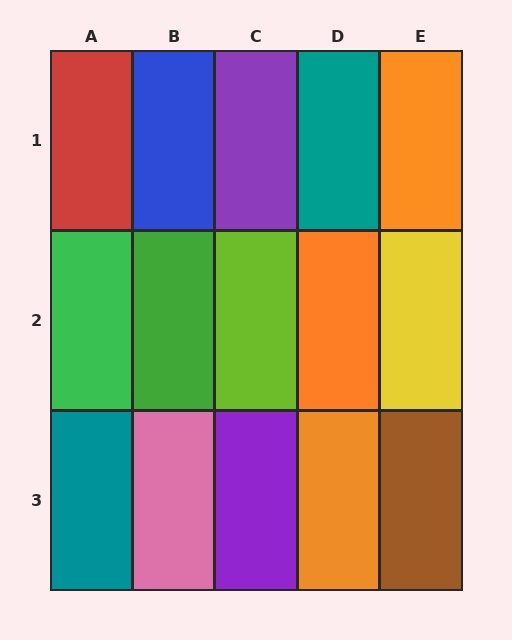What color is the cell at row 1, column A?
Red.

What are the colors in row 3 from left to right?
Teal, pink, purple, orange, brown.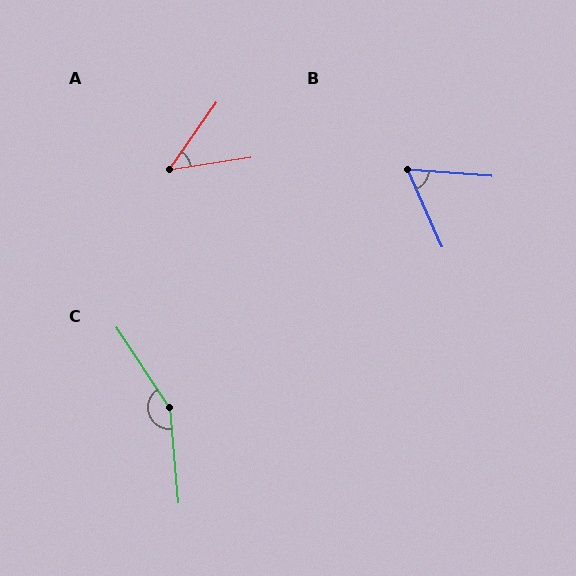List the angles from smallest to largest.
A (47°), B (62°), C (152°).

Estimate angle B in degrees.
Approximately 62 degrees.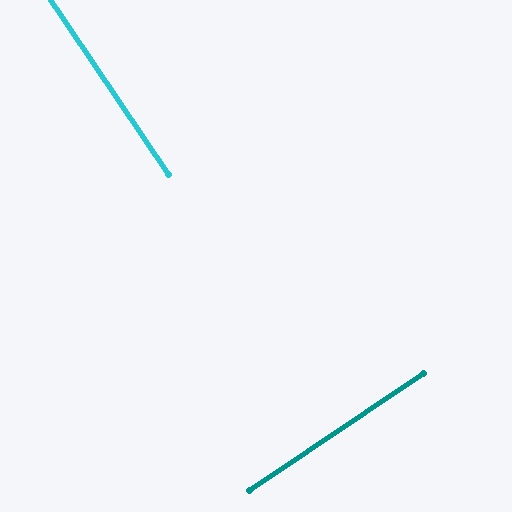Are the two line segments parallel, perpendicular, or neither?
Perpendicular — they meet at approximately 90°.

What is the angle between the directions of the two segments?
Approximately 90 degrees.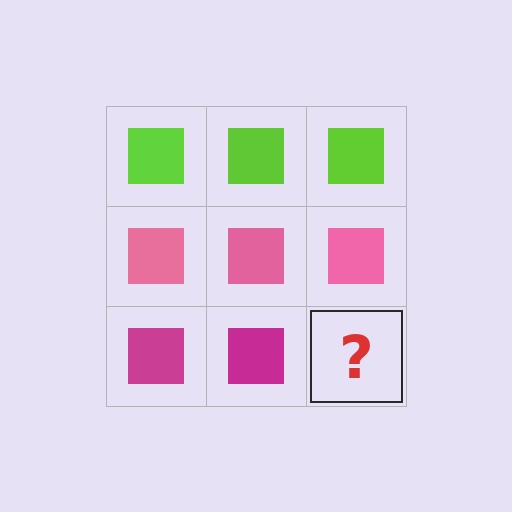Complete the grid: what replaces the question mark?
The question mark should be replaced with a magenta square.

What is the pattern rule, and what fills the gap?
The rule is that each row has a consistent color. The gap should be filled with a magenta square.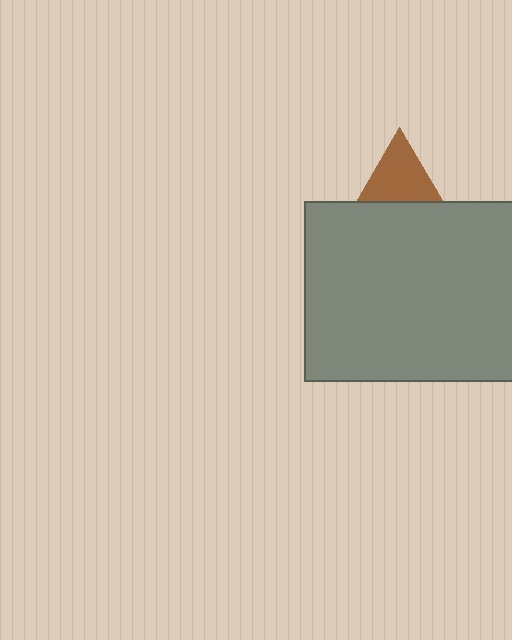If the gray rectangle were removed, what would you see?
You would see the complete brown triangle.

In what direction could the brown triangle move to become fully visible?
The brown triangle could move up. That would shift it out from behind the gray rectangle entirely.